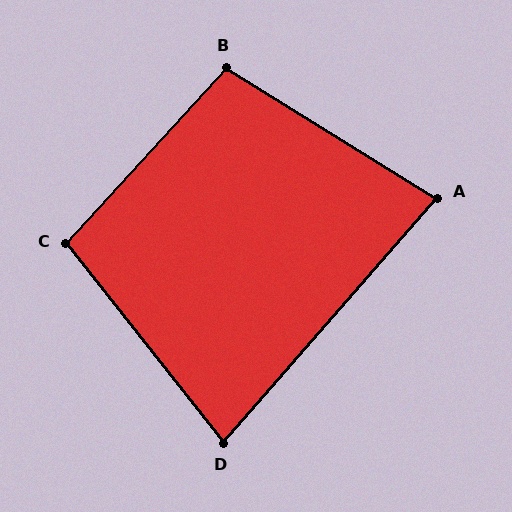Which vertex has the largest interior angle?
B, at approximately 101 degrees.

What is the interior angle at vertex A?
Approximately 81 degrees (acute).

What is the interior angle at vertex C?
Approximately 99 degrees (obtuse).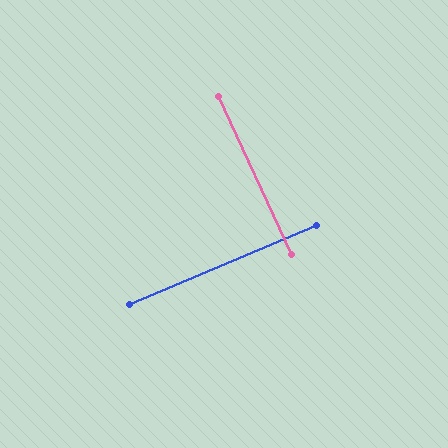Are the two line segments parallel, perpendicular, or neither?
Perpendicular — they meet at approximately 88°.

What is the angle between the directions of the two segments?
Approximately 88 degrees.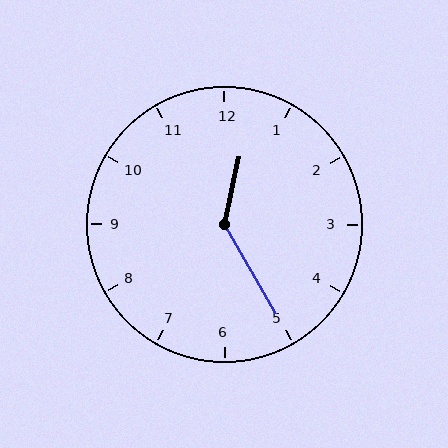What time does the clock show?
12:25.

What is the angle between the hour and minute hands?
Approximately 138 degrees.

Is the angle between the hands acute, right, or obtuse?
It is obtuse.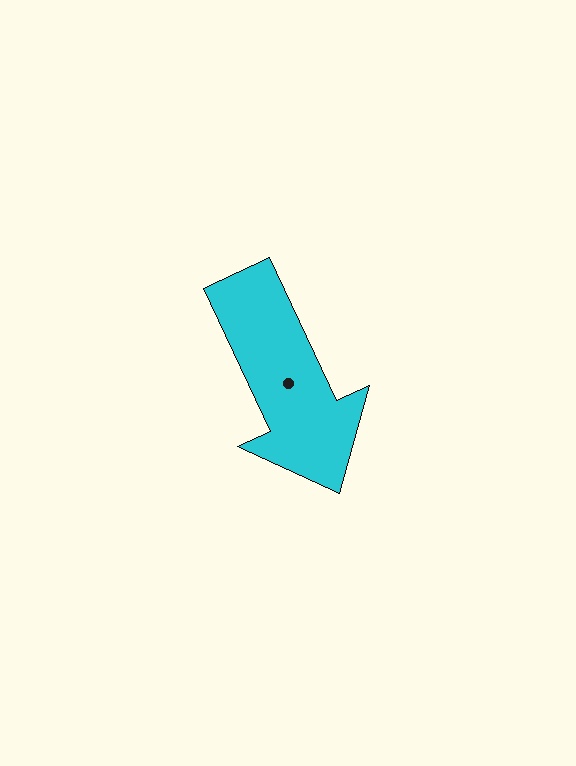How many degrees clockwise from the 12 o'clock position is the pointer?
Approximately 155 degrees.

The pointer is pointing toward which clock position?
Roughly 5 o'clock.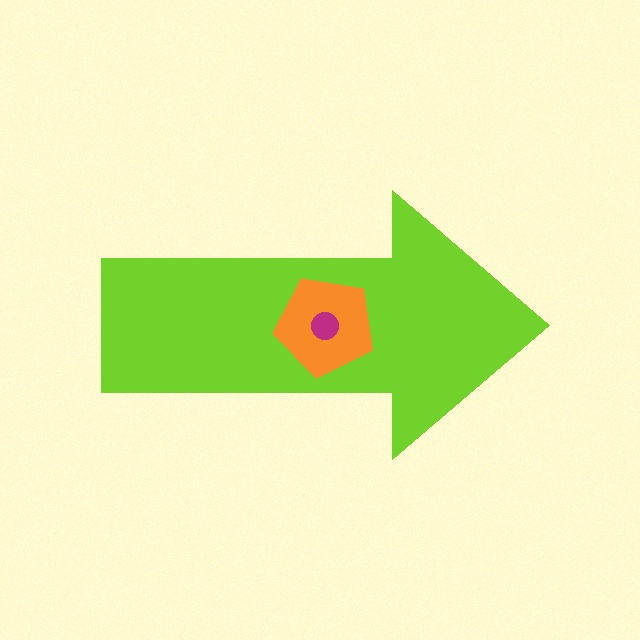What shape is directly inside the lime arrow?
The orange pentagon.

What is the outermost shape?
The lime arrow.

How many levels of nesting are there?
3.